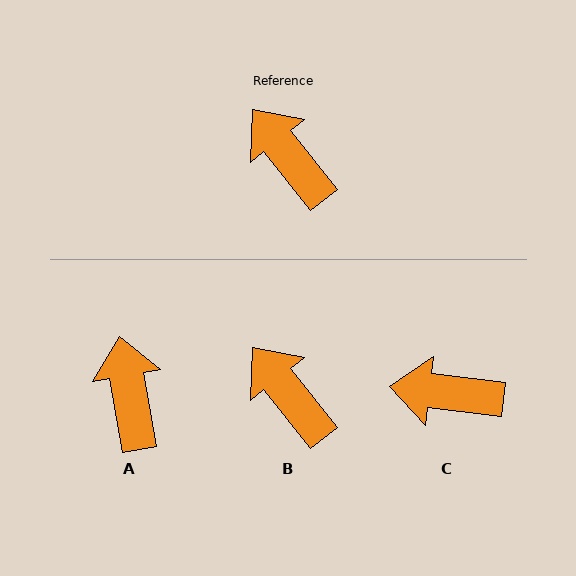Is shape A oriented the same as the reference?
No, it is off by about 28 degrees.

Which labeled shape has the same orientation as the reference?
B.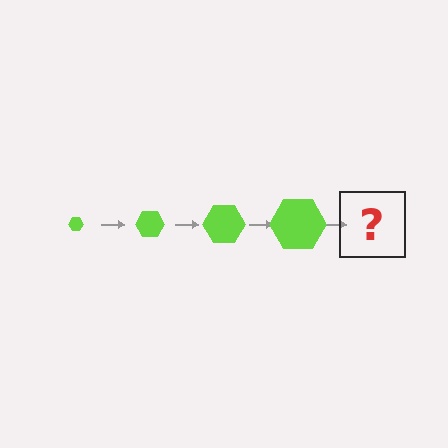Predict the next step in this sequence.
The next step is a lime hexagon, larger than the previous one.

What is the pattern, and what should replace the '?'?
The pattern is that the hexagon gets progressively larger each step. The '?' should be a lime hexagon, larger than the previous one.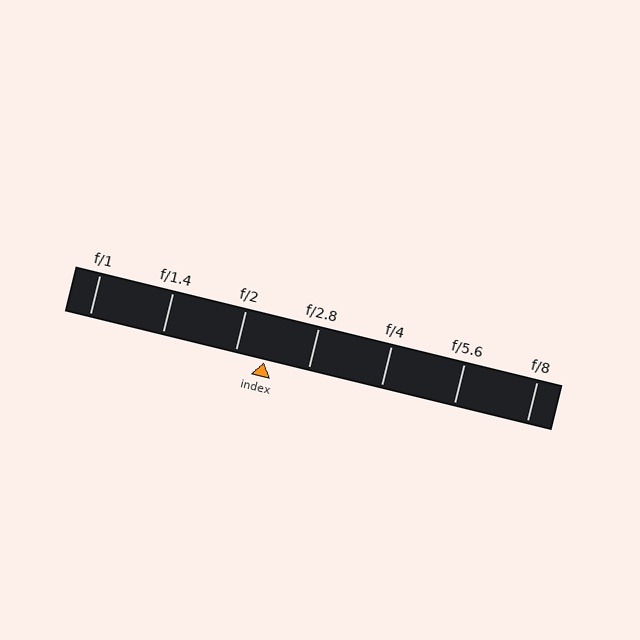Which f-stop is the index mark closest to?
The index mark is closest to f/2.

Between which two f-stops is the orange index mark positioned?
The index mark is between f/2 and f/2.8.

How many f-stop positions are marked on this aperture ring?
There are 7 f-stop positions marked.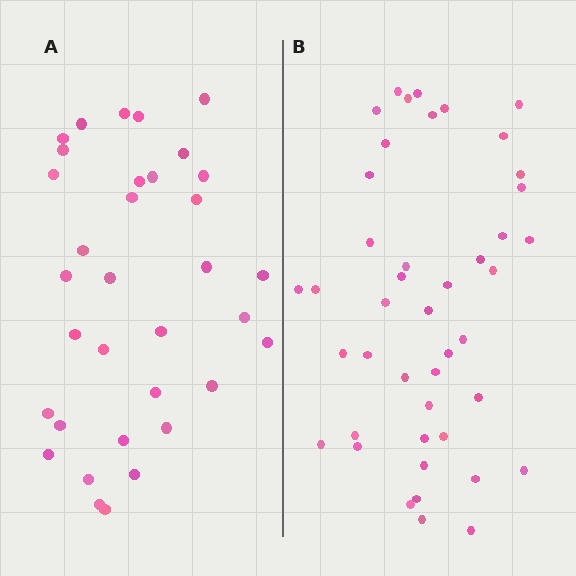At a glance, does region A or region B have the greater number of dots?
Region B (the right region) has more dots.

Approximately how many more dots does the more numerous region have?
Region B has roughly 10 or so more dots than region A.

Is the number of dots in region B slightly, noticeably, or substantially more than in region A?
Region B has noticeably more, but not dramatically so. The ratio is roughly 1.3 to 1.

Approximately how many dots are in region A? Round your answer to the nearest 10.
About 30 dots. (The exact count is 34, which rounds to 30.)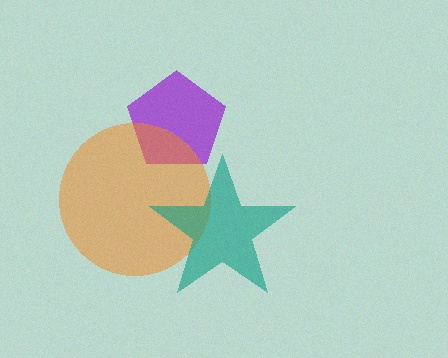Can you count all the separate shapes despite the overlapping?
Yes, there are 3 separate shapes.